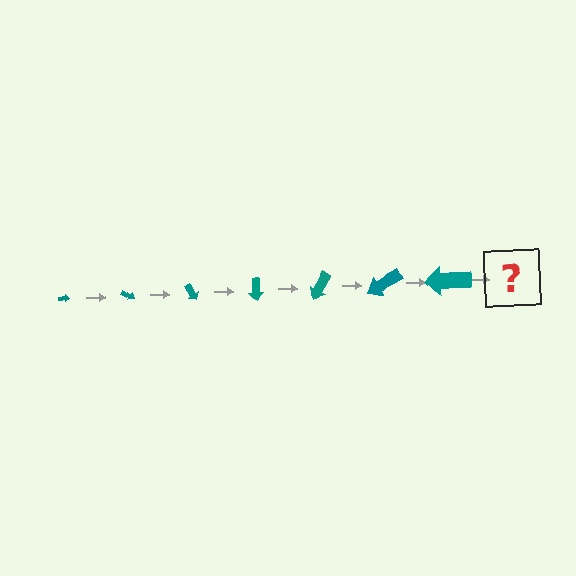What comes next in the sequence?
The next element should be an arrow, larger than the previous one and rotated 210 degrees from the start.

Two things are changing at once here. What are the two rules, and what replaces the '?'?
The two rules are that the arrow grows larger each step and it rotates 30 degrees each step. The '?' should be an arrow, larger than the previous one and rotated 210 degrees from the start.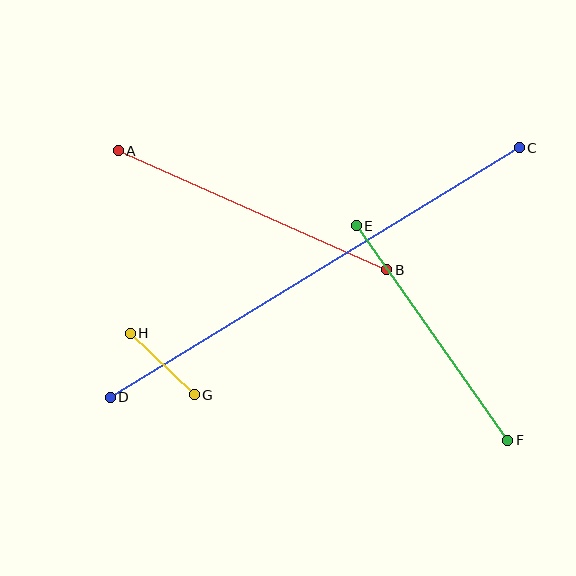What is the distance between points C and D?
The distance is approximately 479 pixels.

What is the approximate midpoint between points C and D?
The midpoint is at approximately (315, 272) pixels.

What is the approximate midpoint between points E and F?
The midpoint is at approximately (432, 333) pixels.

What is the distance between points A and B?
The distance is approximately 294 pixels.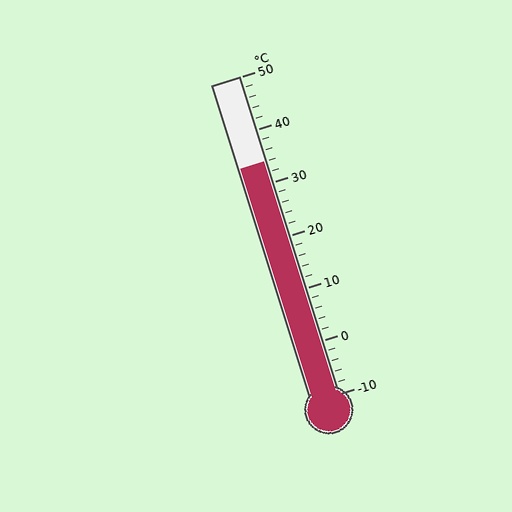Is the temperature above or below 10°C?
The temperature is above 10°C.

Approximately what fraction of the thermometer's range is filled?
The thermometer is filled to approximately 75% of its range.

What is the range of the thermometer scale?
The thermometer scale ranges from -10°C to 50°C.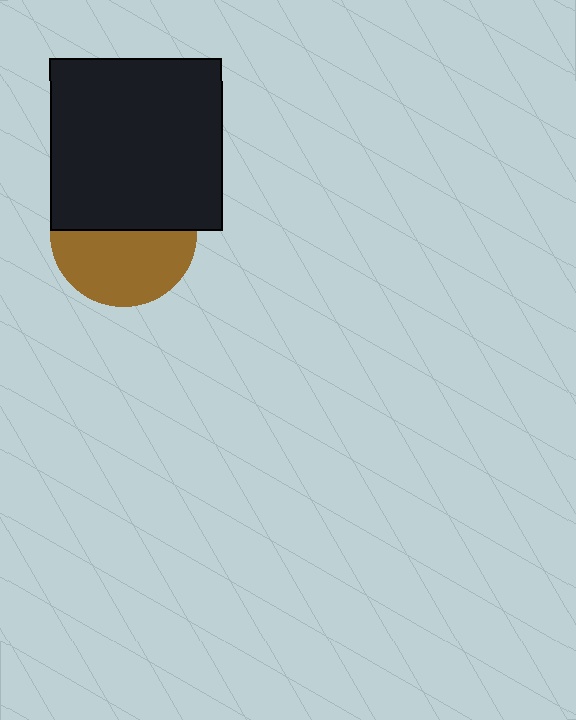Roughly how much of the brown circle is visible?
About half of it is visible (roughly 52%).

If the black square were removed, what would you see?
You would see the complete brown circle.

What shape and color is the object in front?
The object in front is a black square.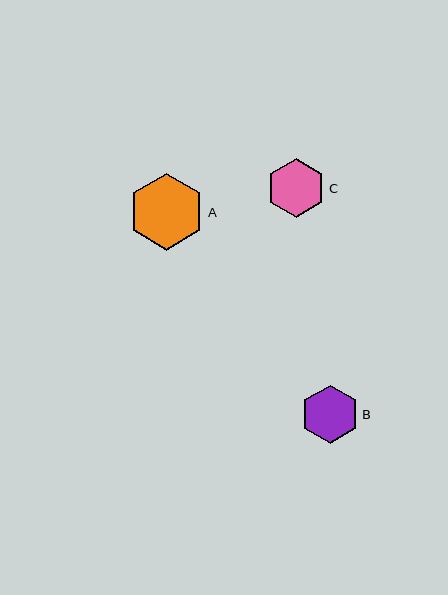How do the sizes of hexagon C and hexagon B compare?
Hexagon C and hexagon B are approximately the same size.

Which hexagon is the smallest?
Hexagon B is the smallest with a size of approximately 58 pixels.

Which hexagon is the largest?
Hexagon A is the largest with a size of approximately 77 pixels.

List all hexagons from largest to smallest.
From largest to smallest: A, C, B.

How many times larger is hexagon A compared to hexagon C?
Hexagon A is approximately 1.3 times the size of hexagon C.